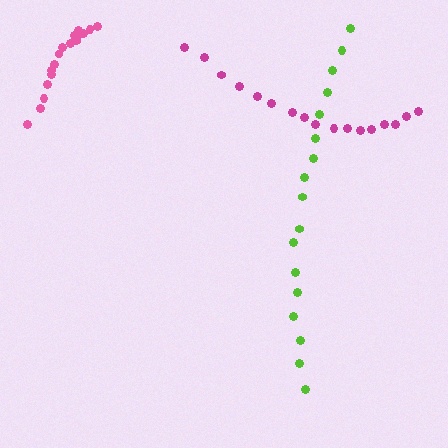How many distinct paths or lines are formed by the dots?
There are 3 distinct paths.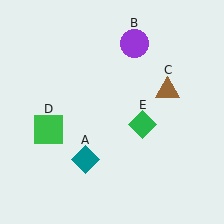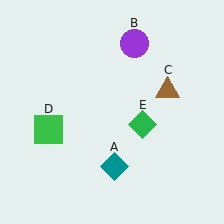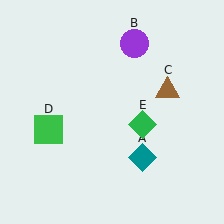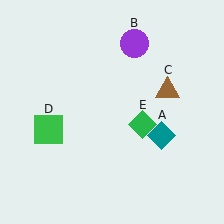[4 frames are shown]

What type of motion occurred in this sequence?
The teal diamond (object A) rotated counterclockwise around the center of the scene.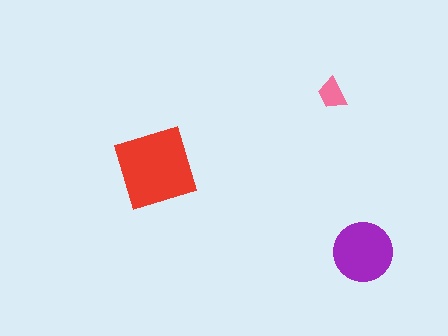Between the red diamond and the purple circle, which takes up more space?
The red diamond.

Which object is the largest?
The red diamond.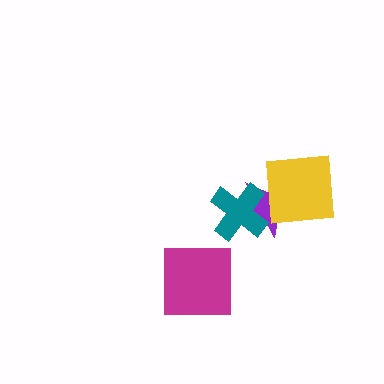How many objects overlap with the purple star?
2 objects overlap with the purple star.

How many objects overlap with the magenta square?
0 objects overlap with the magenta square.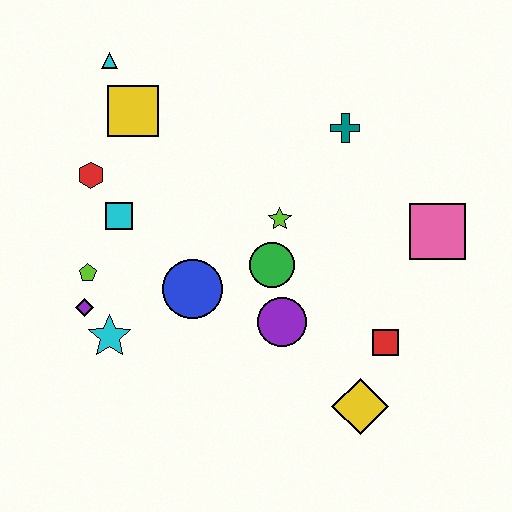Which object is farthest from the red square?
The cyan triangle is farthest from the red square.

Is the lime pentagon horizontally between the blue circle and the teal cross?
No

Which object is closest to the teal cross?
The lime star is closest to the teal cross.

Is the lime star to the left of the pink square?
Yes